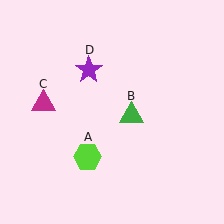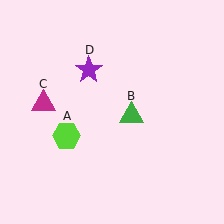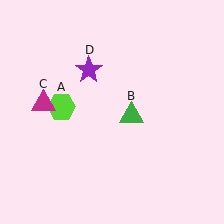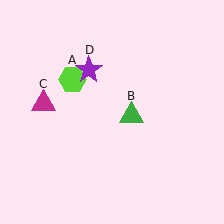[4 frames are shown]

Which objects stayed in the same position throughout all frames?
Green triangle (object B) and magenta triangle (object C) and purple star (object D) remained stationary.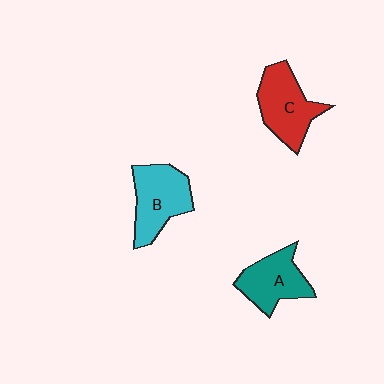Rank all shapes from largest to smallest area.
From largest to smallest: B (cyan), C (red), A (teal).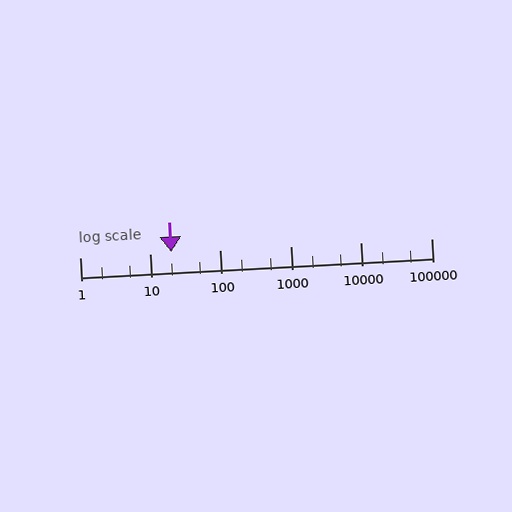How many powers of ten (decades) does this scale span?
The scale spans 5 decades, from 1 to 100000.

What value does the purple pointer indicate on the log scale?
The pointer indicates approximately 20.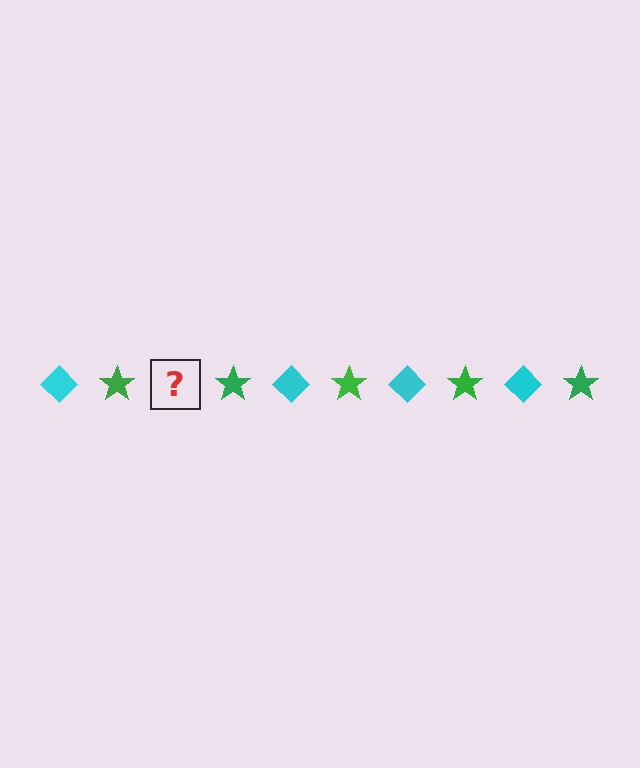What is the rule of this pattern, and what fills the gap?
The rule is that the pattern alternates between cyan diamond and green star. The gap should be filled with a cyan diamond.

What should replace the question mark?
The question mark should be replaced with a cyan diamond.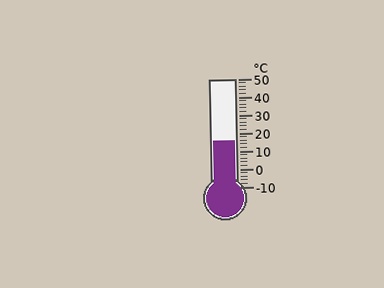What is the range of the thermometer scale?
The thermometer scale ranges from -10°C to 50°C.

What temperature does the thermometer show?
The thermometer shows approximately 16°C.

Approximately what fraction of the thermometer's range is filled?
The thermometer is filled to approximately 45% of its range.